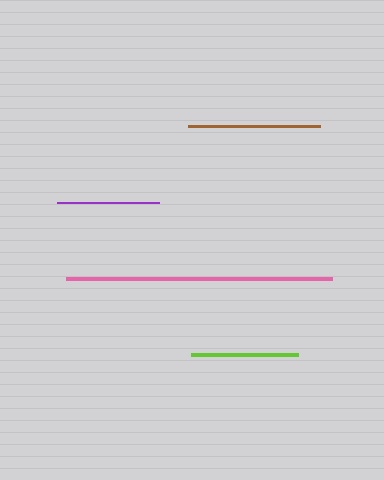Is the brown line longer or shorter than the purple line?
The brown line is longer than the purple line.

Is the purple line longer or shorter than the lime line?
The lime line is longer than the purple line.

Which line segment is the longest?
The pink line is the longest at approximately 266 pixels.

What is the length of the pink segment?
The pink segment is approximately 266 pixels long.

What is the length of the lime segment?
The lime segment is approximately 106 pixels long.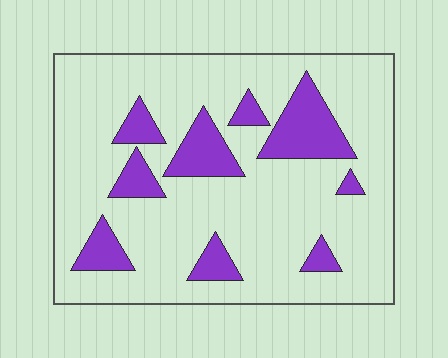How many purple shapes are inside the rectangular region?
9.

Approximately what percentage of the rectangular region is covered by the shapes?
Approximately 20%.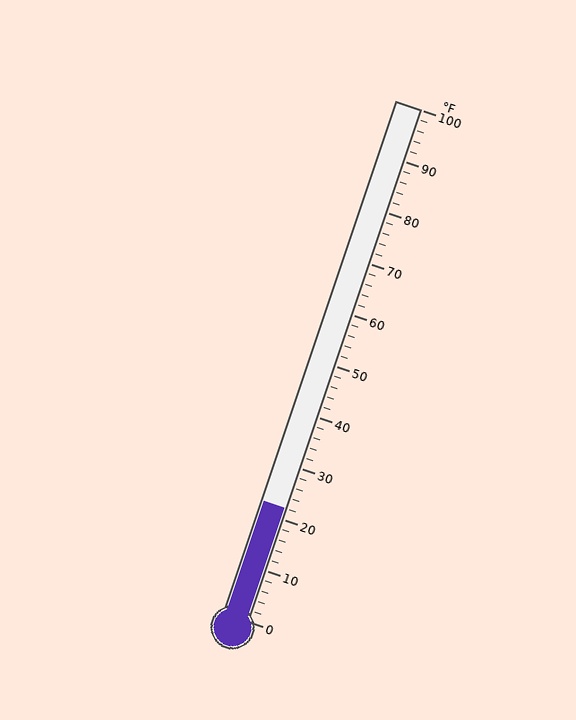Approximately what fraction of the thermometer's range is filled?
The thermometer is filled to approximately 20% of its range.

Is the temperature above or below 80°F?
The temperature is below 80°F.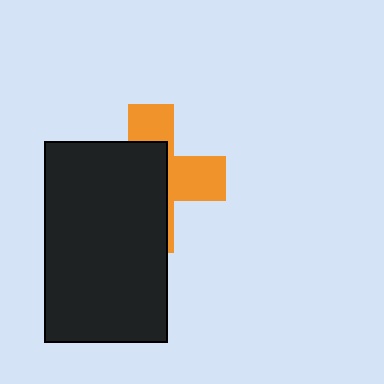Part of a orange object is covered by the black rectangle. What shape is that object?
It is a cross.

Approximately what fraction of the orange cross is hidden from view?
Roughly 59% of the orange cross is hidden behind the black rectangle.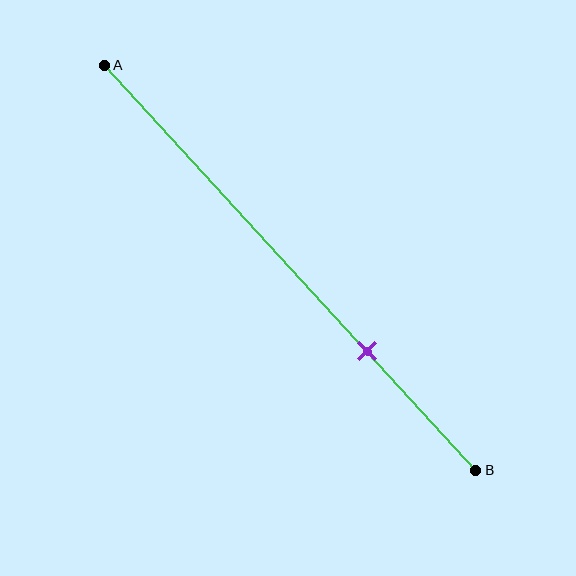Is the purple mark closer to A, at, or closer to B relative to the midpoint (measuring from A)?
The purple mark is closer to point B than the midpoint of segment AB.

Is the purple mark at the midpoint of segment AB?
No, the mark is at about 70% from A, not at the 50% midpoint.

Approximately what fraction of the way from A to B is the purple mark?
The purple mark is approximately 70% of the way from A to B.